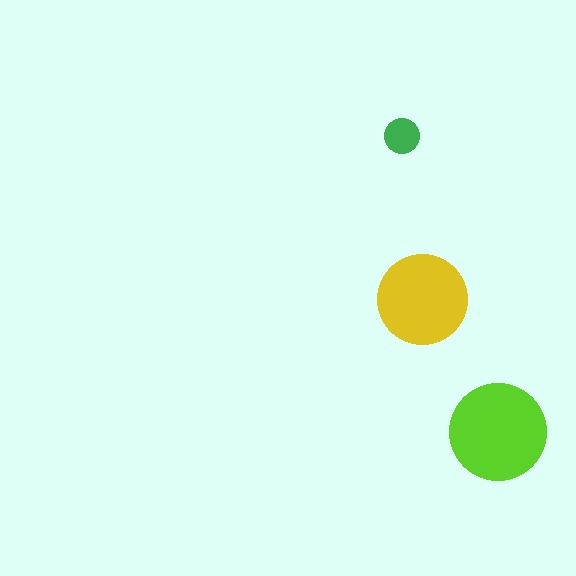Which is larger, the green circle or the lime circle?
The lime one.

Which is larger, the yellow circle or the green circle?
The yellow one.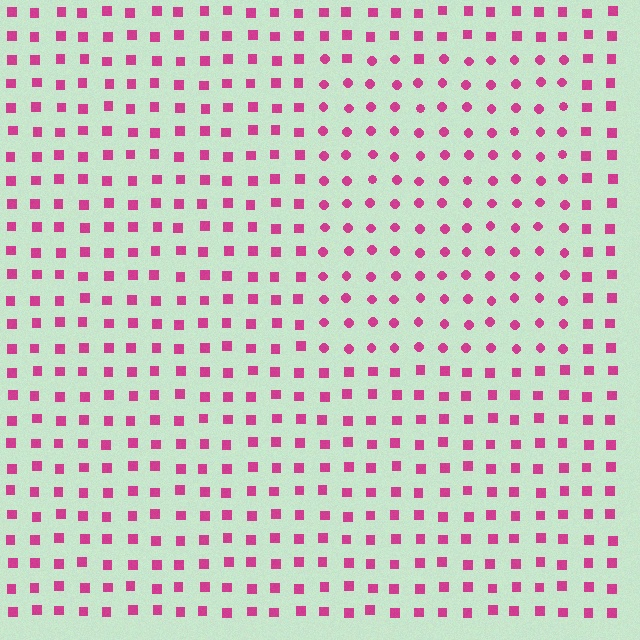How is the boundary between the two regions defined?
The boundary is defined by a change in element shape: circles inside vs. squares outside. All elements share the same color and spacing.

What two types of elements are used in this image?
The image uses circles inside the rectangle region and squares outside it.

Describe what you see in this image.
The image is filled with small magenta elements arranged in a uniform grid. A rectangle-shaped region contains circles, while the surrounding area contains squares. The boundary is defined purely by the change in element shape.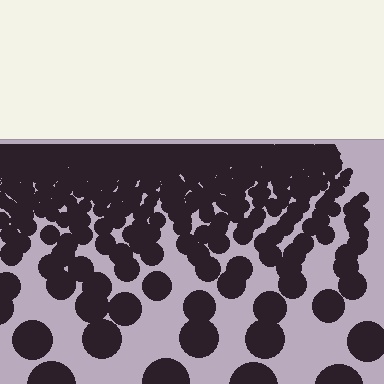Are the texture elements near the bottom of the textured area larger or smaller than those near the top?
Larger. Near the bottom, elements are closer to the viewer and appear at a bigger on-screen size.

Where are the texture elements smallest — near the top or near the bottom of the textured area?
Near the top.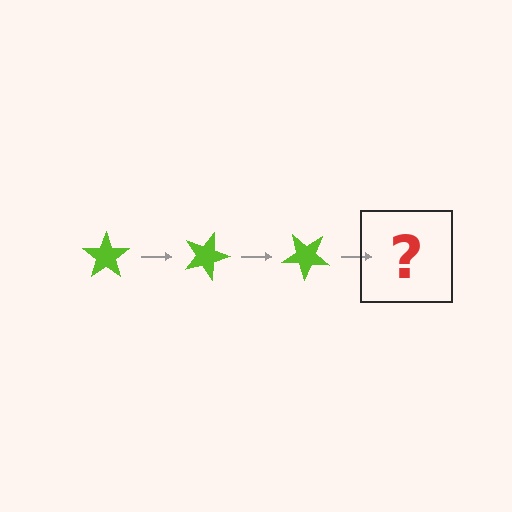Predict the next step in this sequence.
The next step is a lime star rotated 60 degrees.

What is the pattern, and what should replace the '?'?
The pattern is that the star rotates 20 degrees each step. The '?' should be a lime star rotated 60 degrees.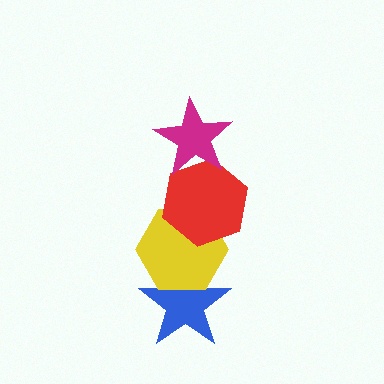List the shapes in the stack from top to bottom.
From top to bottom: the magenta star, the red hexagon, the yellow hexagon, the blue star.